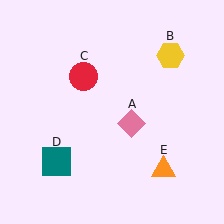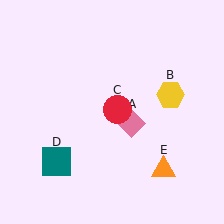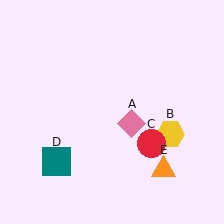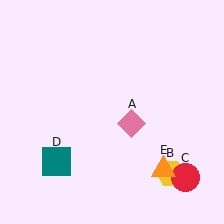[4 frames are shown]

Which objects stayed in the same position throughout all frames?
Pink diamond (object A) and teal square (object D) and orange triangle (object E) remained stationary.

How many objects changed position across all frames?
2 objects changed position: yellow hexagon (object B), red circle (object C).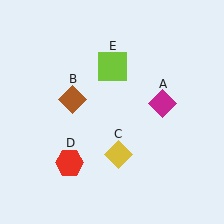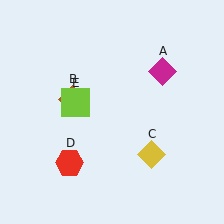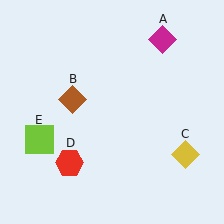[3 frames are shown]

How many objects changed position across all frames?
3 objects changed position: magenta diamond (object A), yellow diamond (object C), lime square (object E).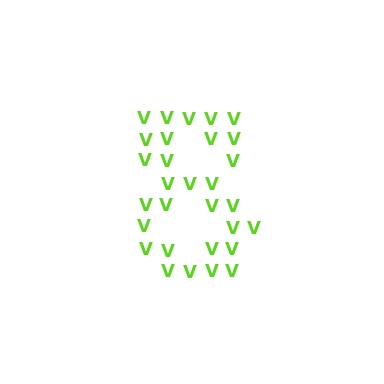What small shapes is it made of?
It is made of small letter V's.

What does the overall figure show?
The overall figure shows the digit 8.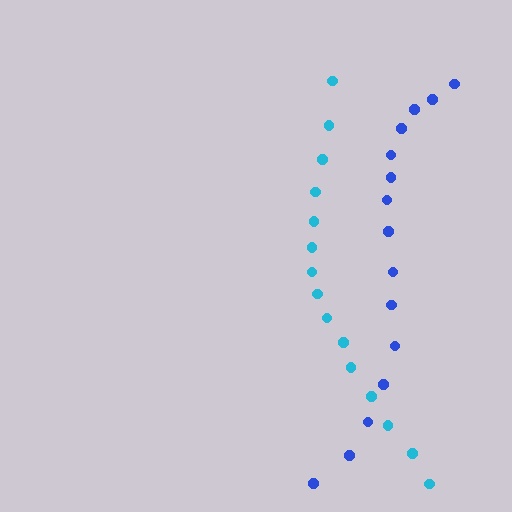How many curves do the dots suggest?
There are 2 distinct paths.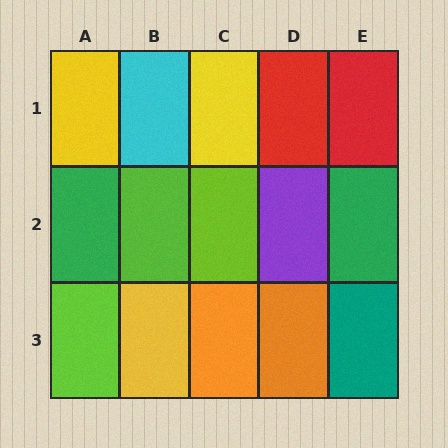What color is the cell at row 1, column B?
Cyan.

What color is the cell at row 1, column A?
Yellow.